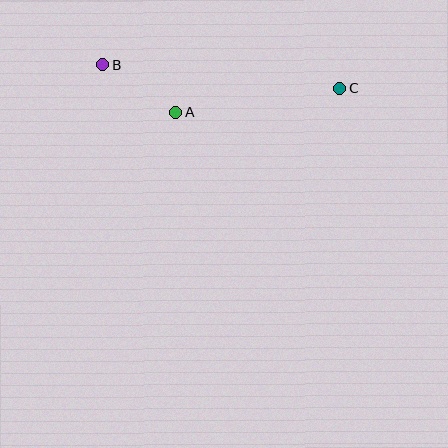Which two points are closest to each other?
Points A and B are closest to each other.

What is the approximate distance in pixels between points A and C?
The distance between A and C is approximately 165 pixels.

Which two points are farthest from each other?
Points B and C are farthest from each other.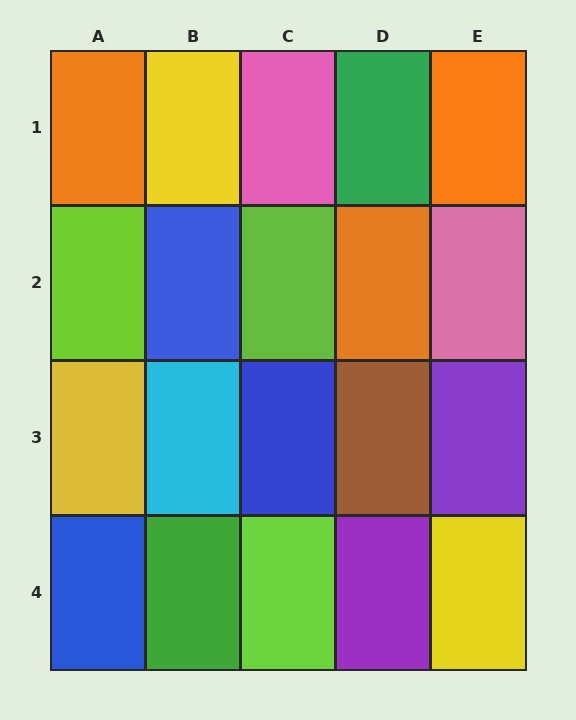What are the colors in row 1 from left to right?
Orange, yellow, pink, green, orange.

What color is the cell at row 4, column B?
Green.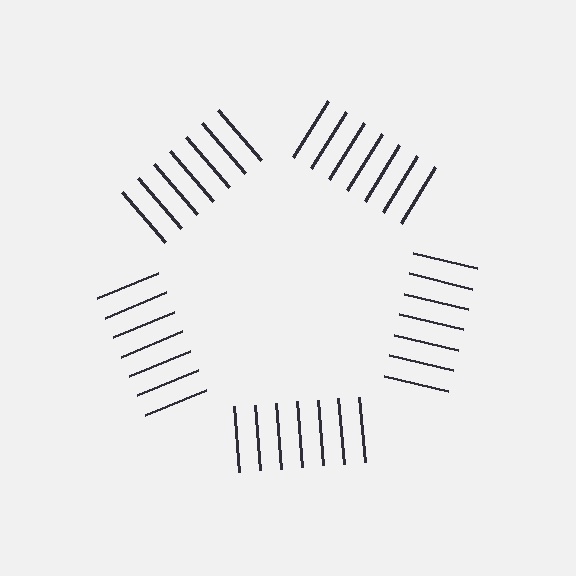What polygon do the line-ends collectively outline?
An illusory pentagon — the line segments terminate on its edges but no continuous stroke is drawn.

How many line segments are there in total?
35 — 7 along each of the 5 edges.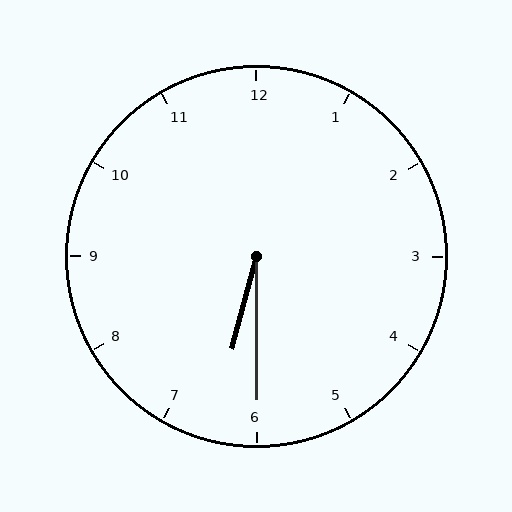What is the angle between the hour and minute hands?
Approximately 15 degrees.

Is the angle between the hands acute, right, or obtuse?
It is acute.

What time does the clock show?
6:30.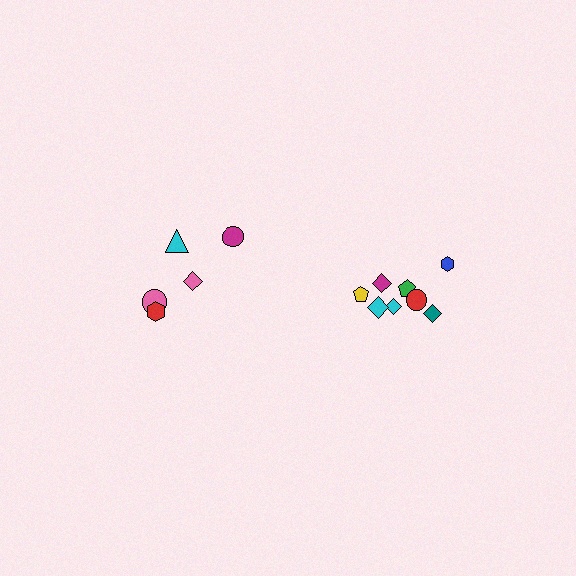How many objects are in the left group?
There are 5 objects.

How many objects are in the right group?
There are 8 objects.